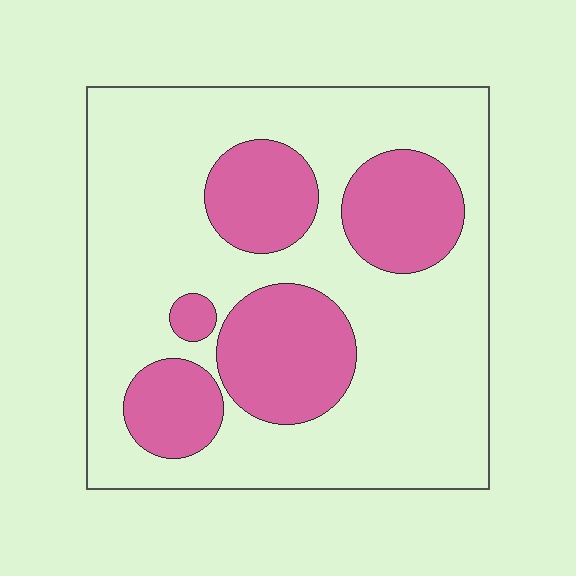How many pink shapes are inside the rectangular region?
5.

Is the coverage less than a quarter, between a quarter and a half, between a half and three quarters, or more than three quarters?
Between a quarter and a half.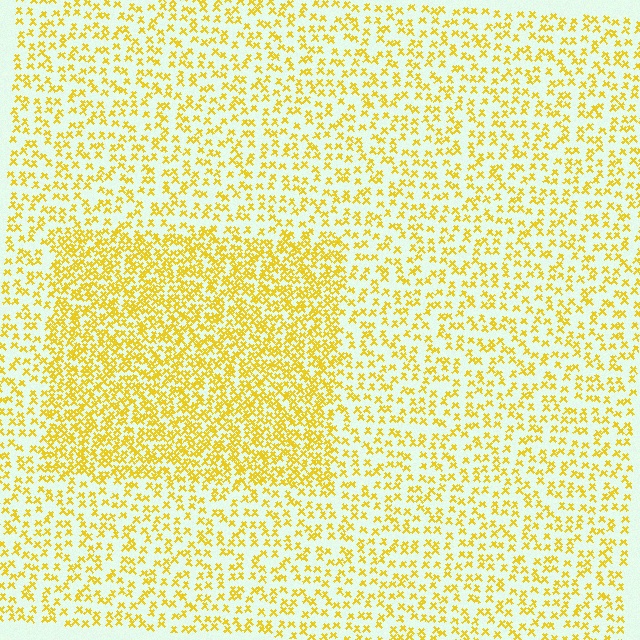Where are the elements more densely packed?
The elements are more densely packed inside the rectangle boundary.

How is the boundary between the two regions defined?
The boundary is defined by a change in element density (approximately 2.1x ratio). All elements are the same color, size, and shape.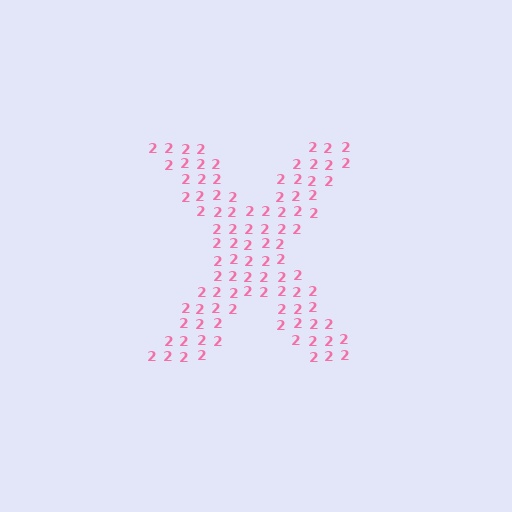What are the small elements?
The small elements are digit 2's.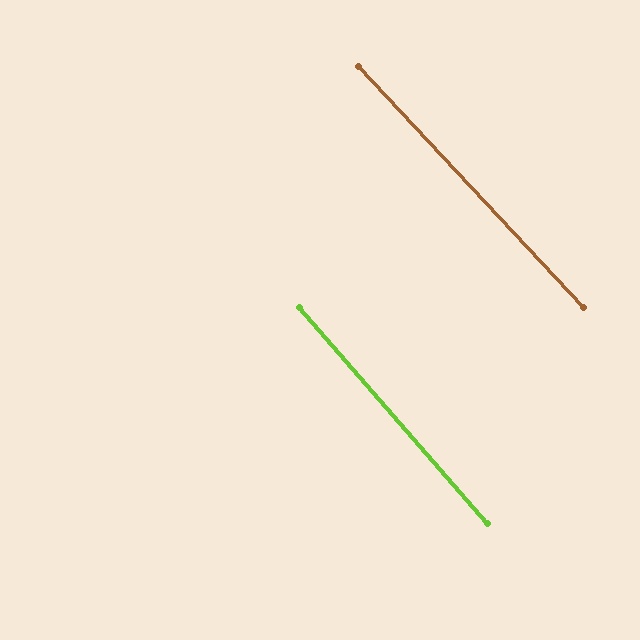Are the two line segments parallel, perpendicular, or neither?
Parallel — their directions differ by only 2.0°.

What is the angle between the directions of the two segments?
Approximately 2 degrees.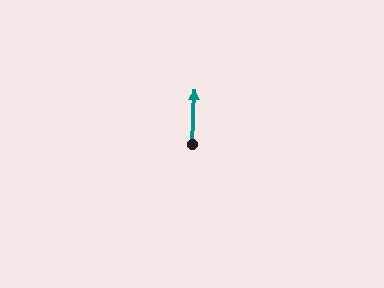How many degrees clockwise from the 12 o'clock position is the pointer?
Approximately 3 degrees.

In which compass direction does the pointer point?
North.